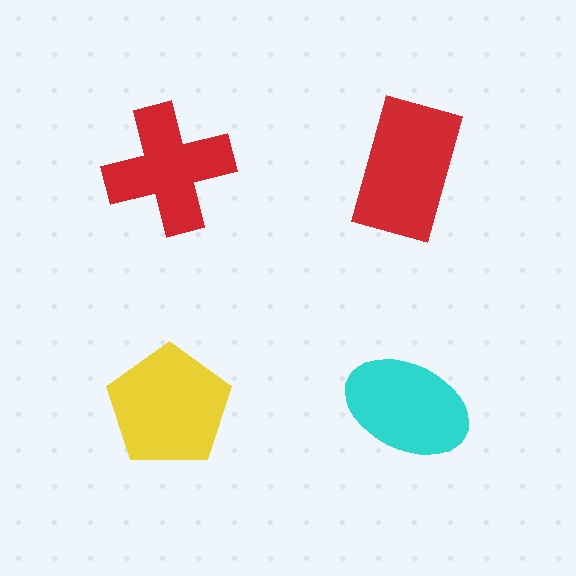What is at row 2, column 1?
A yellow pentagon.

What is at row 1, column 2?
A red rectangle.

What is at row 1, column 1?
A red cross.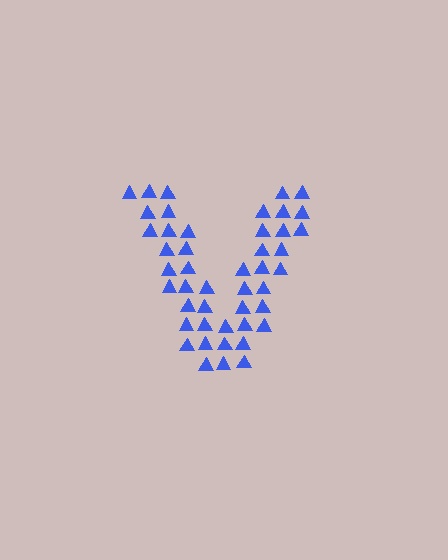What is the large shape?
The large shape is the letter V.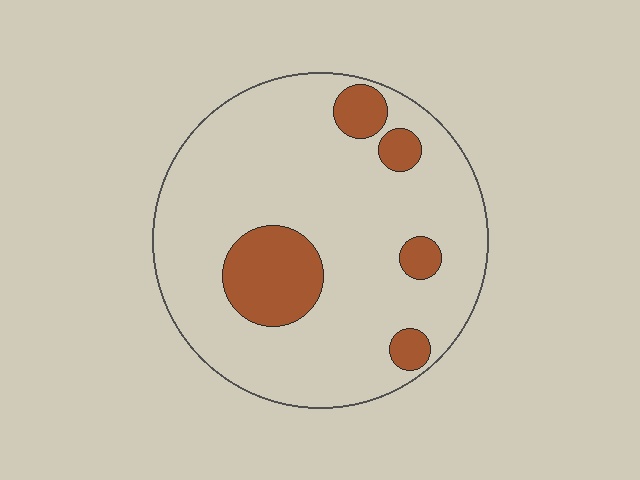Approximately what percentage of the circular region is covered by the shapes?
Approximately 15%.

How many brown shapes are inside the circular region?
5.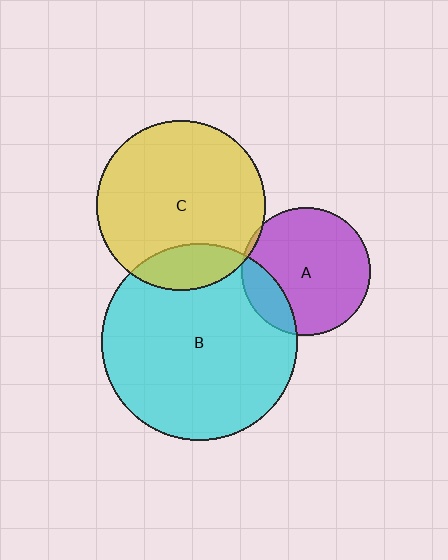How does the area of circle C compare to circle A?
Approximately 1.7 times.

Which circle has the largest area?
Circle B (cyan).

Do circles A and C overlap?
Yes.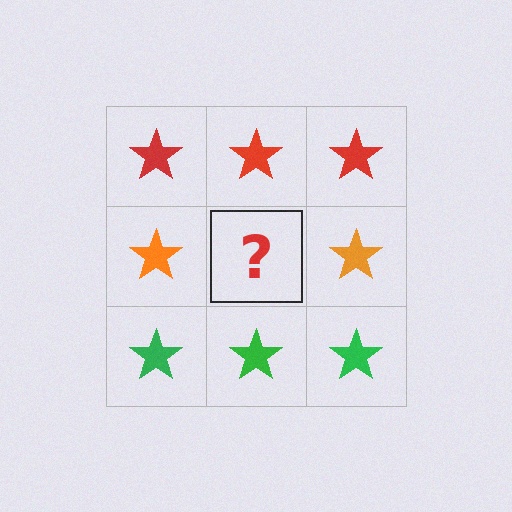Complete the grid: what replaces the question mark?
The question mark should be replaced with an orange star.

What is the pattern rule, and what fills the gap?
The rule is that each row has a consistent color. The gap should be filled with an orange star.